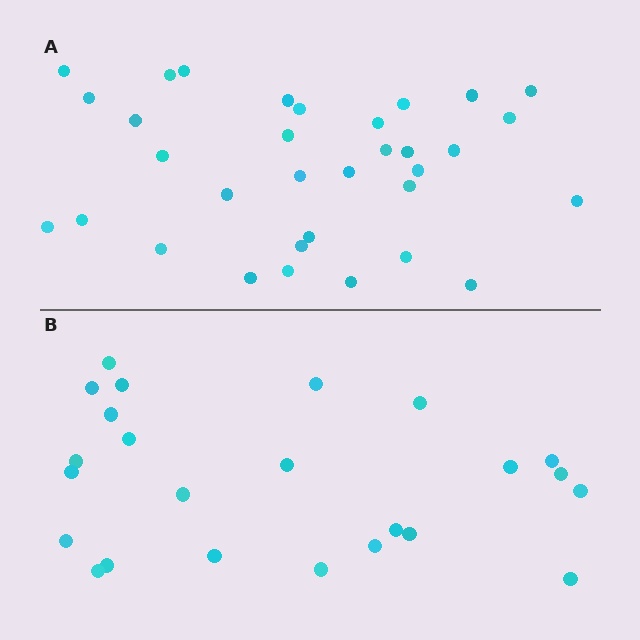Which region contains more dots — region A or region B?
Region A (the top region) has more dots.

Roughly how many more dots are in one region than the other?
Region A has roughly 8 or so more dots than region B.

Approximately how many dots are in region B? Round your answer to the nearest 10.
About 20 dots. (The exact count is 24, which rounds to 20.)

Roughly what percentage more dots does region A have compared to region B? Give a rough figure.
About 40% more.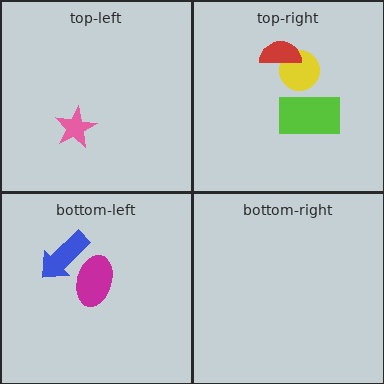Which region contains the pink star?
The top-left region.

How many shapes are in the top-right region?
3.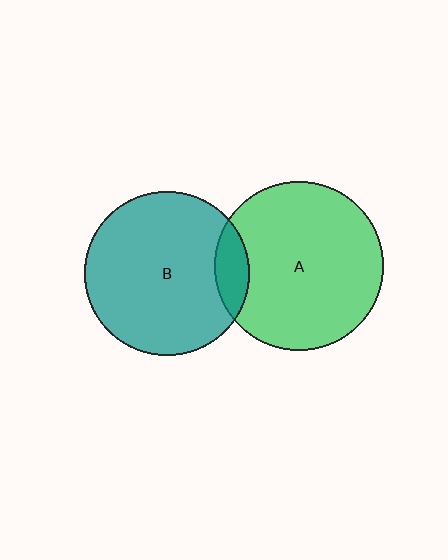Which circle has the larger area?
Circle A (green).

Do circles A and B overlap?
Yes.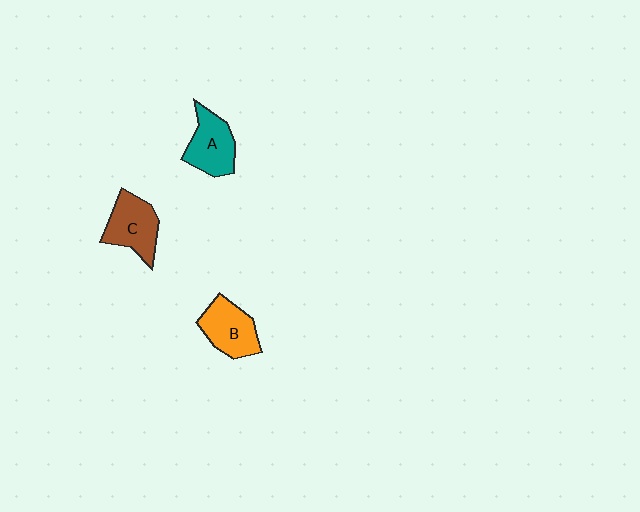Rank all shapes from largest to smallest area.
From largest to smallest: C (brown), B (orange), A (teal).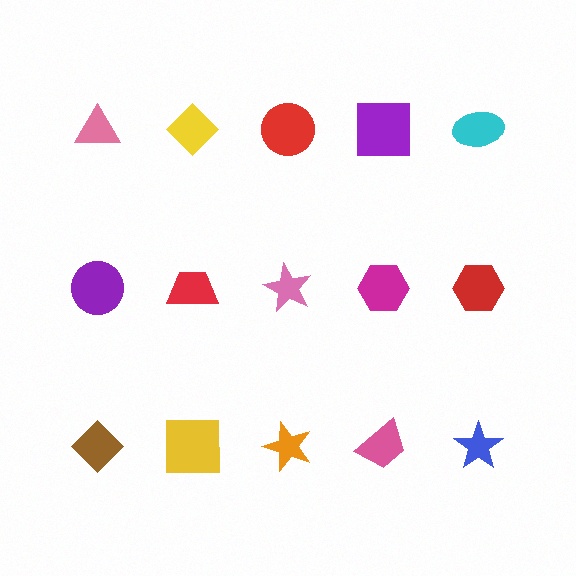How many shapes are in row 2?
5 shapes.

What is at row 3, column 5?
A blue star.